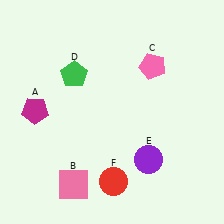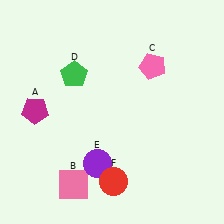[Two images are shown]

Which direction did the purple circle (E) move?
The purple circle (E) moved left.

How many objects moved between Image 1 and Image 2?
1 object moved between the two images.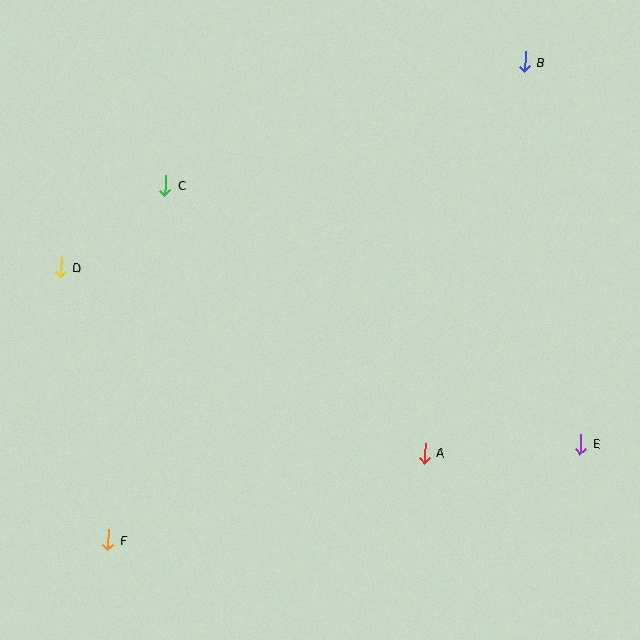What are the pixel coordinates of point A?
Point A is at (425, 453).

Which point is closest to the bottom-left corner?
Point F is closest to the bottom-left corner.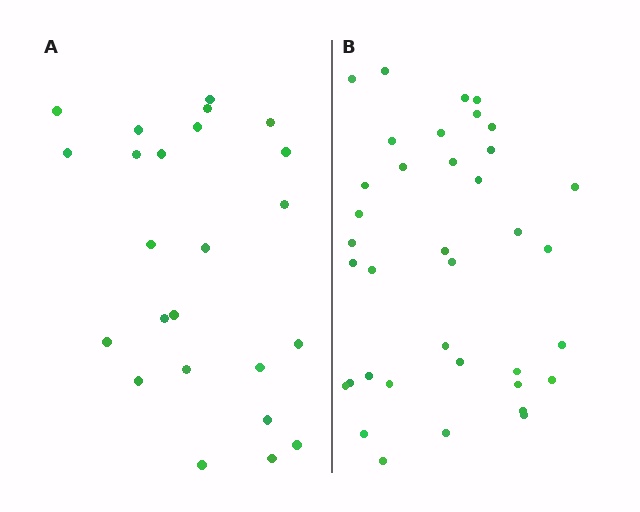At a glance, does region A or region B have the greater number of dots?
Region B (the right region) has more dots.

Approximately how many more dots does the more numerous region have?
Region B has approximately 15 more dots than region A.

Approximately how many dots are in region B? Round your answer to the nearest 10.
About 40 dots. (The exact count is 37, which rounds to 40.)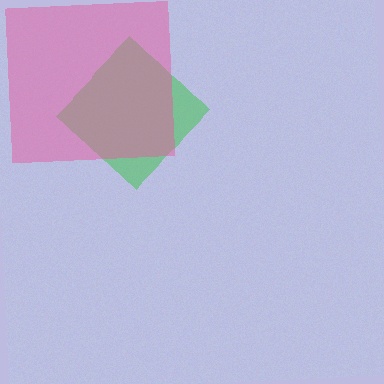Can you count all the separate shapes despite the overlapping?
Yes, there are 2 separate shapes.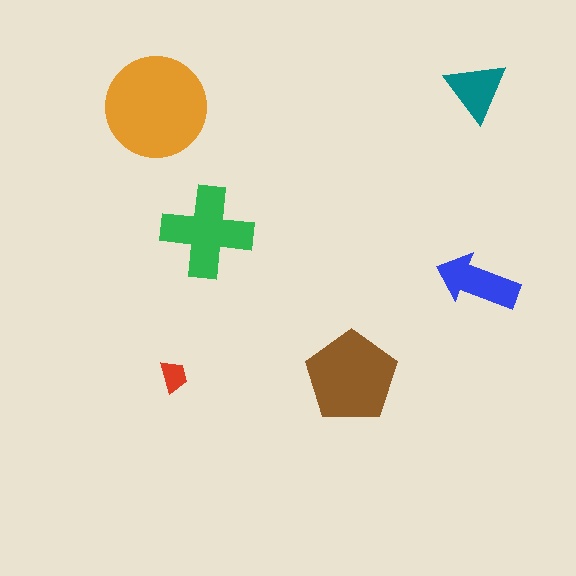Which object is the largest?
The orange circle.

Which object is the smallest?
The red trapezoid.